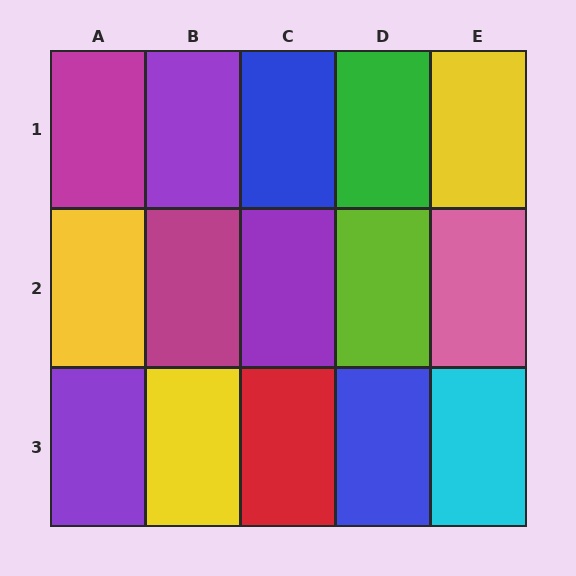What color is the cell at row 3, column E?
Cyan.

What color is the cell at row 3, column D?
Blue.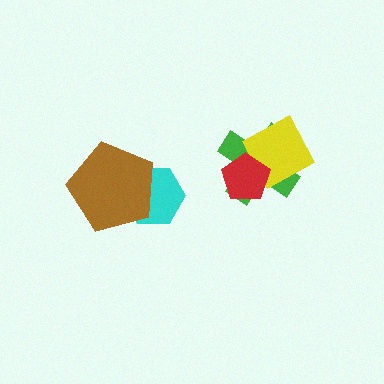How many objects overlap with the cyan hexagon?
1 object overlaps with the cyan hexagon.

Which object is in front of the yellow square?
The red pentagon is in front of the yellow square.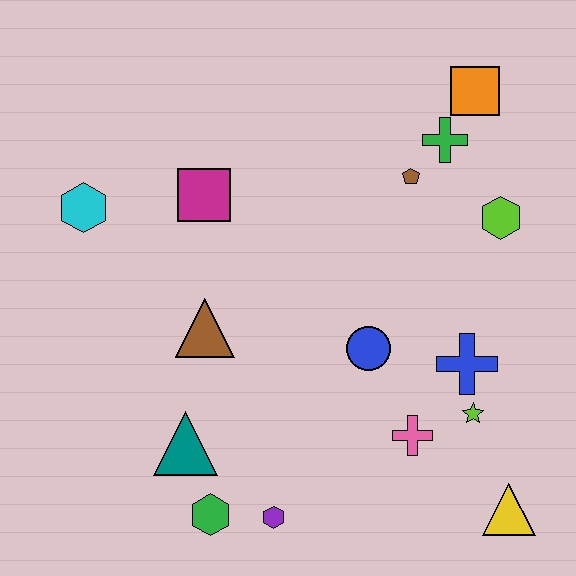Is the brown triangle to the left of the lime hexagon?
Yes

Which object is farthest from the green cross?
The green hexagon is farthest from the green cross.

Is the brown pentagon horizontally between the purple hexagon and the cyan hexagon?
No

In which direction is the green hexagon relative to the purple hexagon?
The green hexagon is to the left of the purple hexagon.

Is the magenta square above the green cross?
No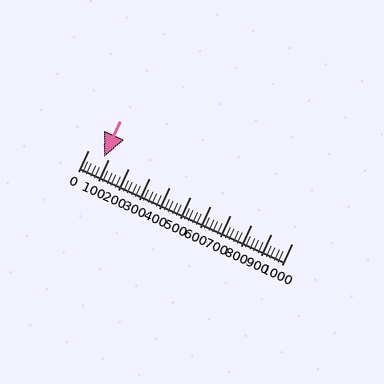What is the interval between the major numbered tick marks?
The major tick marks are spaced 100 units apart.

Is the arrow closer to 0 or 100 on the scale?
The arrow is closer to 100.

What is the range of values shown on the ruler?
The ruler shows values from 0 to 1000.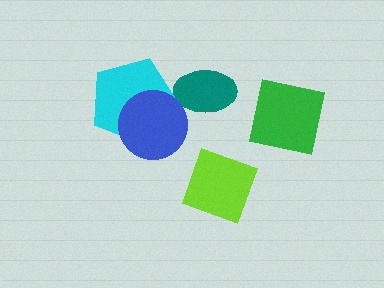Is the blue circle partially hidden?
No, no other shape covers it.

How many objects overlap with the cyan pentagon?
1 object overlaps with the cyan pentagon.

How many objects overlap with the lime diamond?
0 objects overlap with the lime diamond.